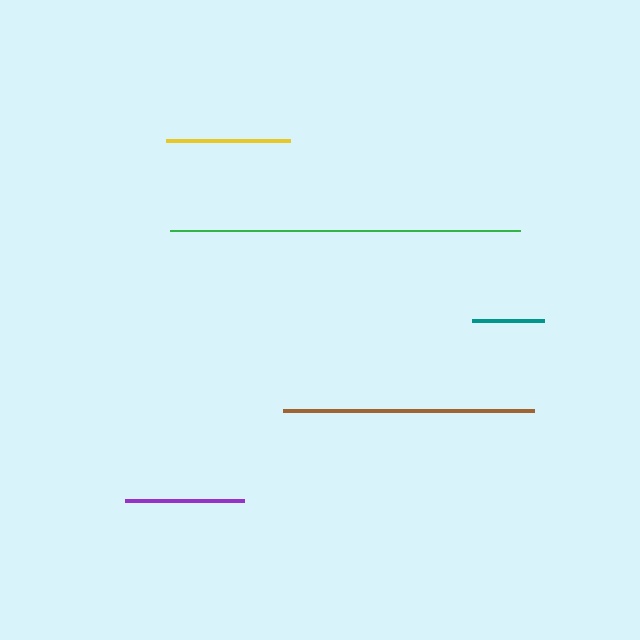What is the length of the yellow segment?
The yellow segment is approximately 124 pixels long.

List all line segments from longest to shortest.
From longest to shortest: green, brown, yellow, purple, teal.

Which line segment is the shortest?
The teal line is the shortest at approximately 72 pixels.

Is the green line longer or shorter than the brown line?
The green line is longer than the brown line.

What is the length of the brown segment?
The brown segment is approximately 251 pixels long.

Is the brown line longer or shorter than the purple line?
The brown line is longer than the purple line.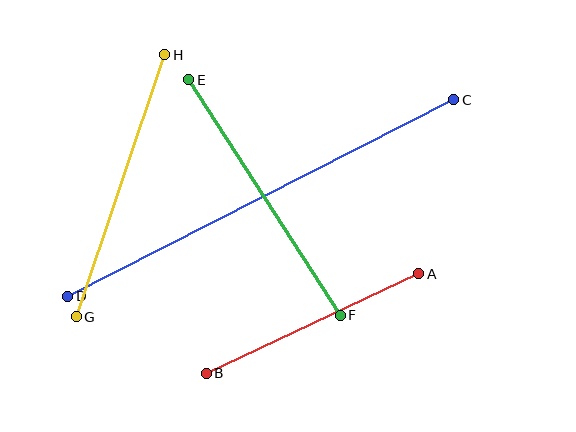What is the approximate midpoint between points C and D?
The midpoint is at approximately (261, 198) pixels.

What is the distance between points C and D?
The distance is approximately 433 pixels.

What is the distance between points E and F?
The distance is approximately 280 pixels.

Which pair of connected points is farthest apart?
Points C and D are farthest apart.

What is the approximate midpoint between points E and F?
The midpoint is at approximately (265, 198) pixels.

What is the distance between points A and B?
The distance is approximately 235 pixels.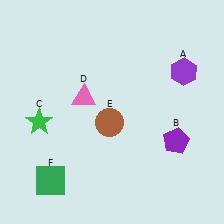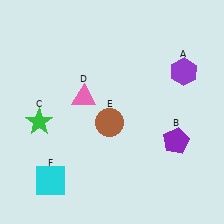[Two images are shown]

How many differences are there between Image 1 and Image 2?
There is 1 difference between the two images.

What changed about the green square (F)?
In Image 1, F is green. In Image 2, it changed to cyan.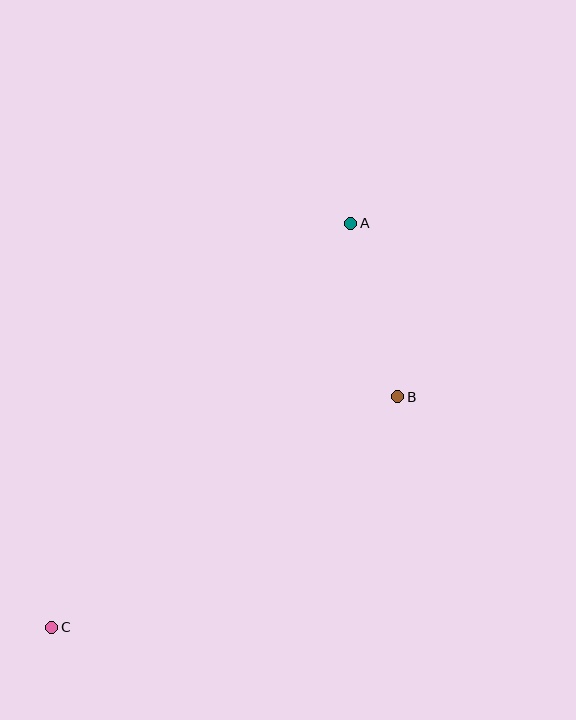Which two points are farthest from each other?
Points A and C are farthest from each other.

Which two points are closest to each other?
Points A and B are closest to each other.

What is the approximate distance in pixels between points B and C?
The distance between B and C is approximately 415 pixels.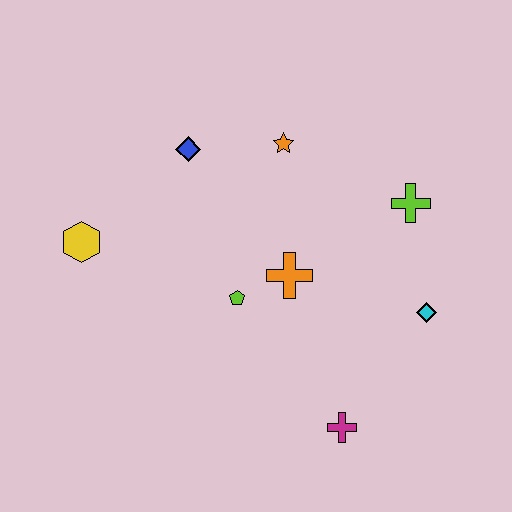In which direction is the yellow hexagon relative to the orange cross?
The yellow hexagon is to the left of the orange cross.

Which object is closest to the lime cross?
The cyan diamond is closest to the lime cross.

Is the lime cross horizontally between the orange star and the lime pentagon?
No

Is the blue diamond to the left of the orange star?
Yes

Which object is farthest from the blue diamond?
The magenta cross is farthest from the blue diamond.